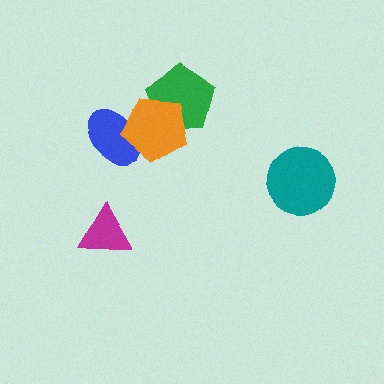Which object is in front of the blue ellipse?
The orange pentagon is in front of the blue ellipse.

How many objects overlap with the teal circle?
0 objects overlap with the teal circle.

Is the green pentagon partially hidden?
Yes, it is partially covered by another shape.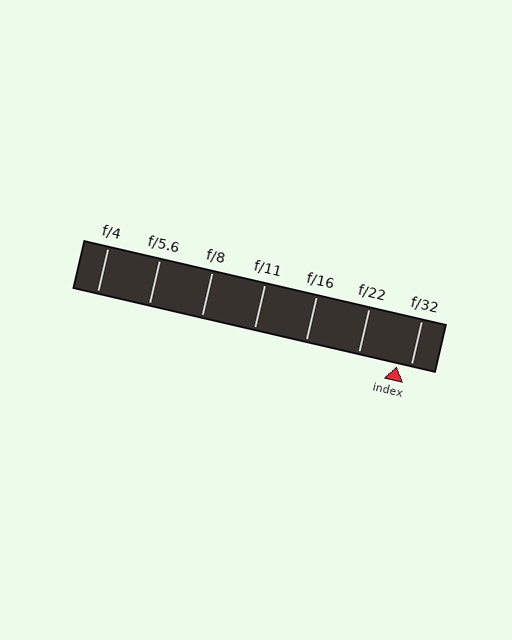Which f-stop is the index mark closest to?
The index mark is closest to f/32.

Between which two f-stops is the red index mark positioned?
The index mark is between f/22 and f/32.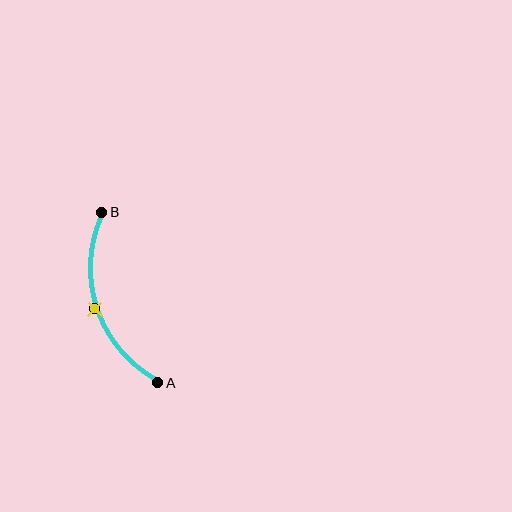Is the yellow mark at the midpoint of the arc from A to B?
Yes. The yellow mark lies on the arc at equal arc-length from both A and B — it is the arc midpoint.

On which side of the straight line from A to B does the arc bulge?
The arc bulges to the left of the straight line connecting A and B.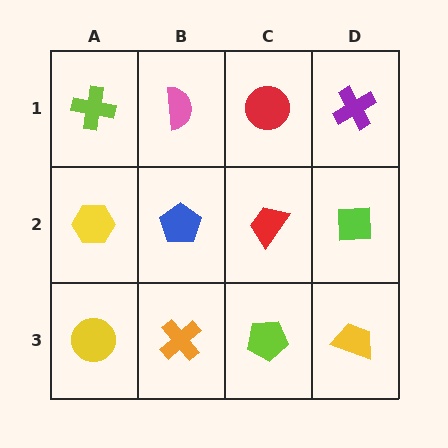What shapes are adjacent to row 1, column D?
A lime square (row 2, column D), a red circle (row 1, column C).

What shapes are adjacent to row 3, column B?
A blue pentagon (row 2, column B), a yellow circle (row 3, column A), a lime pentagon (row 3, column C).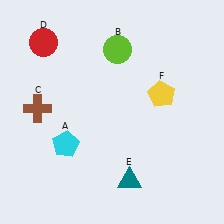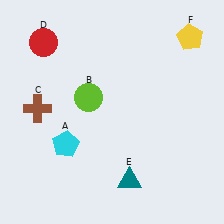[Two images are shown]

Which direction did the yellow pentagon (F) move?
The yellow pentagon (F) moved up.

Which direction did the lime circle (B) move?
The lime circle (B) moved down.